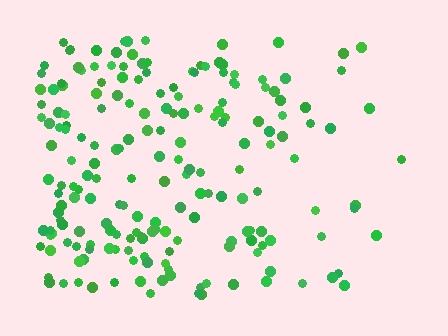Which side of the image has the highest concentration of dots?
The left.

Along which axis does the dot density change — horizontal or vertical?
Horizontal.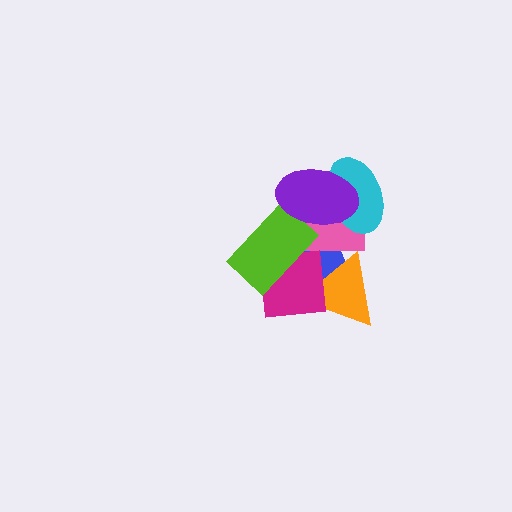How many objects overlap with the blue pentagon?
5 objects overlap with the blue pentagon.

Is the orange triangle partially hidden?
Yes, it is partially covered by another shape.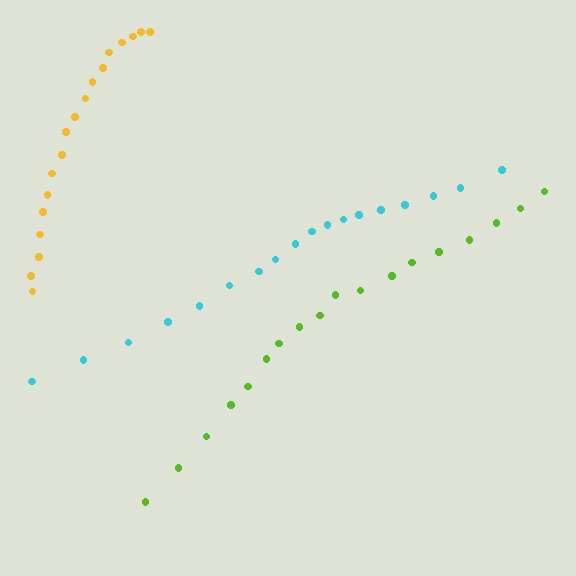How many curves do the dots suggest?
There are 3 distinct paths.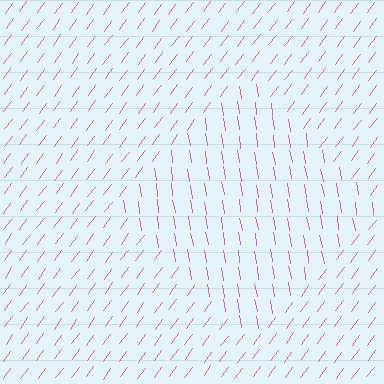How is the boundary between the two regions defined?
The boundary is defined purely by a change in line orientation (approximately 45 degrees difference). All lines are the same color and thickness.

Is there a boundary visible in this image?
Yes, there is a texture boundary formed by a change in line orientation.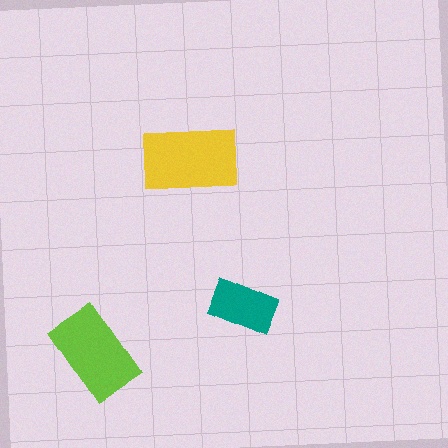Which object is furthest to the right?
The teal rectangle is rightmost.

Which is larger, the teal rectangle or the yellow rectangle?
The yellow one.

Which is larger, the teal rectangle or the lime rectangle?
The lime one.